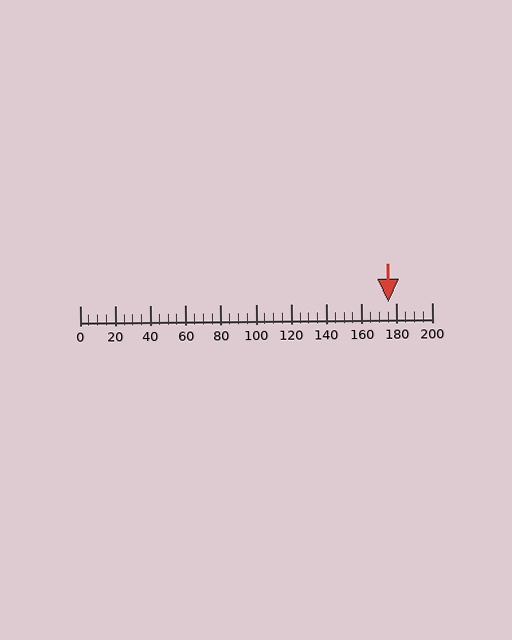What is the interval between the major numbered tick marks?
The major tick marks are spaced 20 units apart.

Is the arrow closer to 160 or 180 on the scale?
The arrow is closer to 180.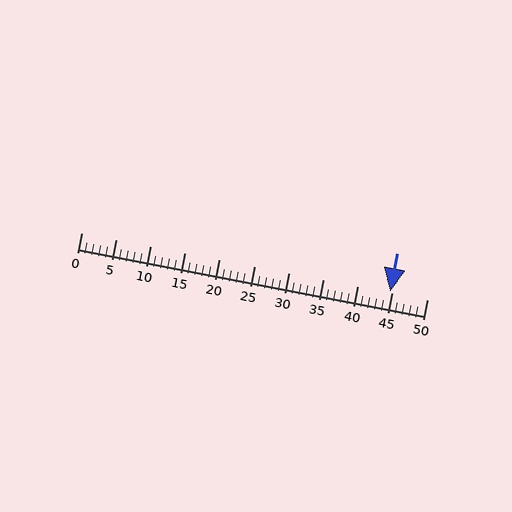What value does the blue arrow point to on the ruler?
The blue arrow points to approximately 45.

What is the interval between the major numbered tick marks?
The major tick marks are spaced 5 units apart.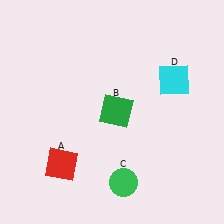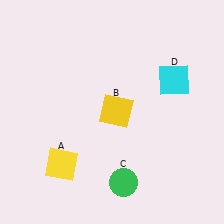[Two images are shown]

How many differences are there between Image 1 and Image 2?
There are 2 differences between the two images.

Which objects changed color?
A changed from red to yellow. B changed from green to yellow.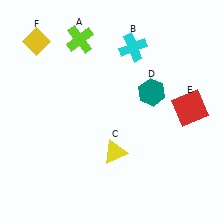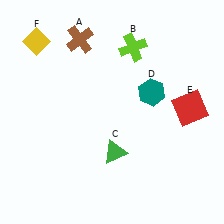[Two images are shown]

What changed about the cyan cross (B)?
In Image 1, B is cyan. In Image 2, it changed to lime.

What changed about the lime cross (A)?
In Image 1, A is lime. In Image 2, it changed to brown.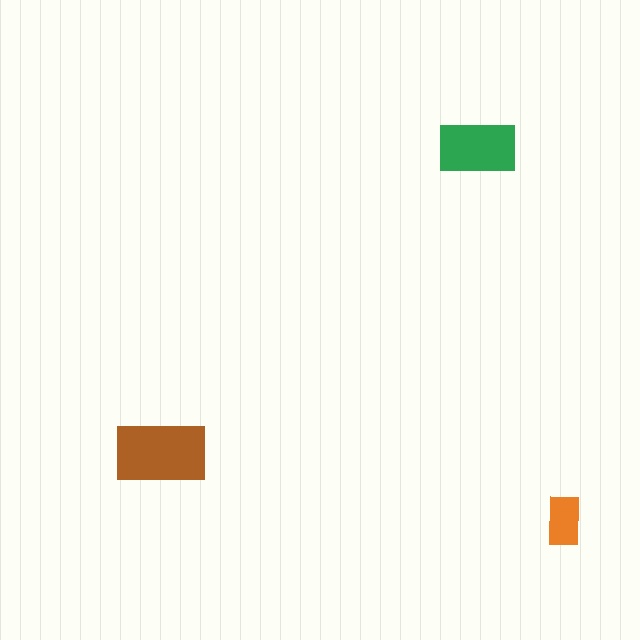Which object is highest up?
The green rectangle is topmost.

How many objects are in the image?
There are 3 objects in the image.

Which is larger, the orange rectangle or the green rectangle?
The green one.